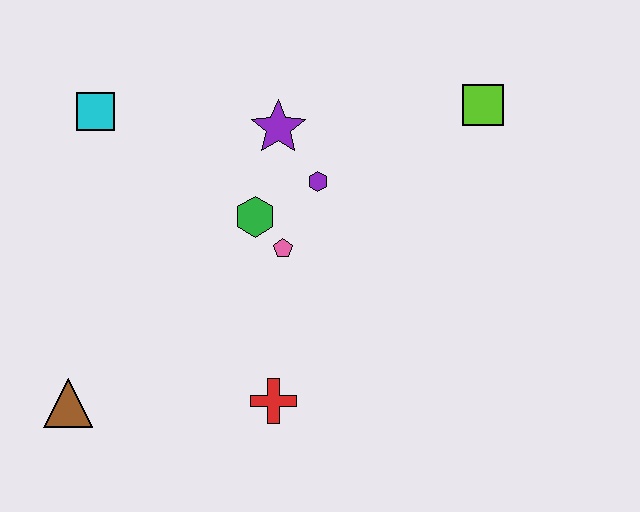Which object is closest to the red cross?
The pink pentagon is closest to the red cross.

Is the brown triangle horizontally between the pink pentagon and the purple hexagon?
No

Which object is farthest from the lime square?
The brown triangle is farthest from the lime square.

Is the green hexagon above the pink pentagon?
Yes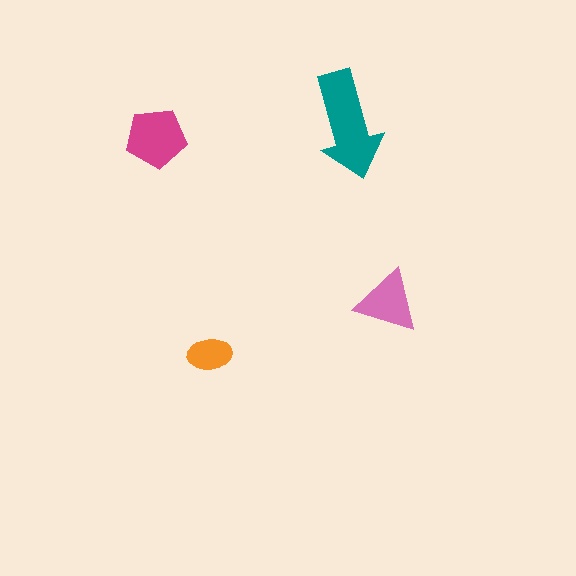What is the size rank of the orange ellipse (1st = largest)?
4th.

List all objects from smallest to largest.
The orange ellipse, the pink triangle, the magenta pentagon, the teal arrow.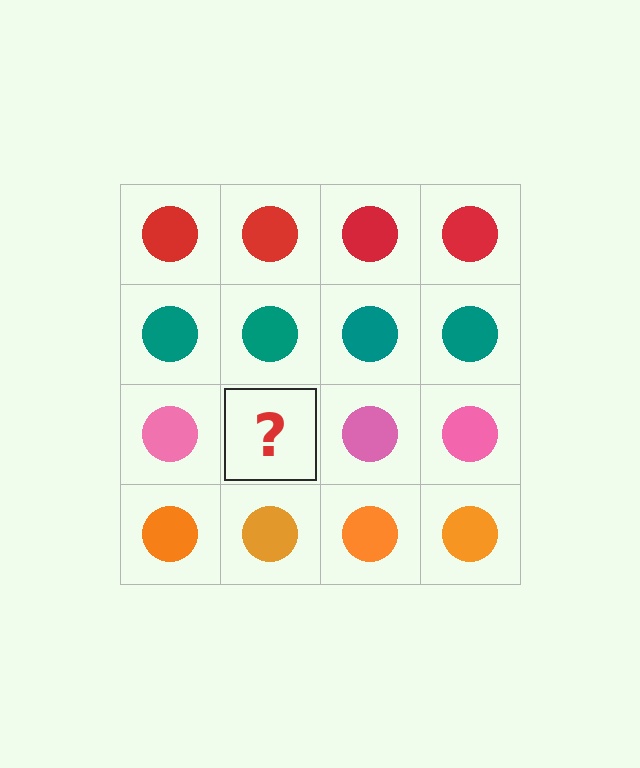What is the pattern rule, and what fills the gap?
The rule is that each row has a consistent color. The gap should be filled with a pink circle.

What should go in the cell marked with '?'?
The missing cell should contain a pink circle.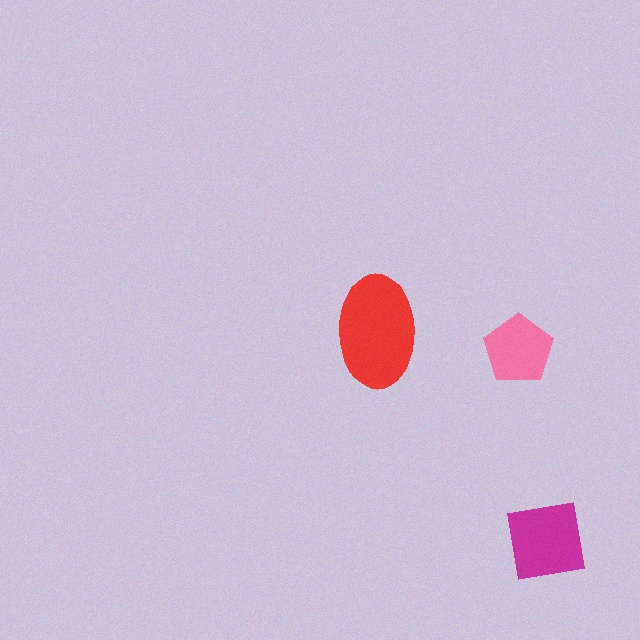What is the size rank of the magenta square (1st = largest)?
2nd.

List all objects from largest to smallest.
The red ellipse, the magenta square, the pink pentagon.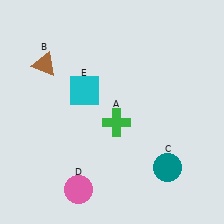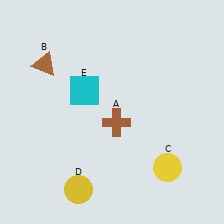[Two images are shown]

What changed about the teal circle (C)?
In Image 1, C is teal. In Image 2, it changed to yellow.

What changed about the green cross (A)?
In Image 1, A is green. In Image 2, it changed to brown.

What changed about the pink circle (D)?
In Image 1, D is pink. In Image 2, it changed to yellow.